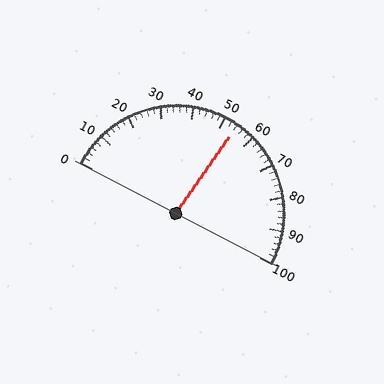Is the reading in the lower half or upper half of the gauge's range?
The reading is in the upper half of the range (0 to 100).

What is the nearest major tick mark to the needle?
The nearest major tick mark is 50.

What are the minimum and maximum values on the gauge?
The gauge ranges from 0 to 100.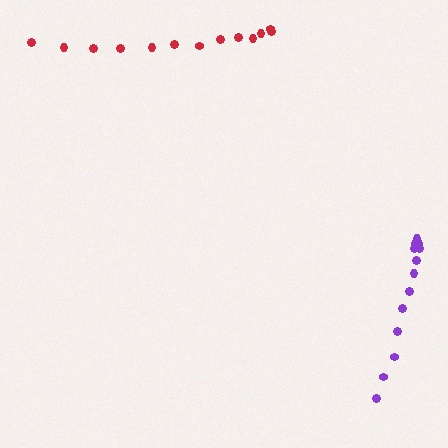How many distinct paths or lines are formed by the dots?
There are 2 distinct paths.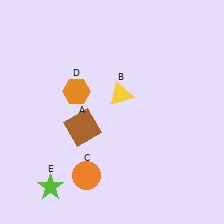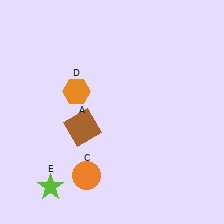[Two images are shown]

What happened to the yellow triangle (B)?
The yellow triangle (B) was removed in Image 2. It was in the top-right area of Image 1.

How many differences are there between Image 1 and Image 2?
There is 1 difference between the two images.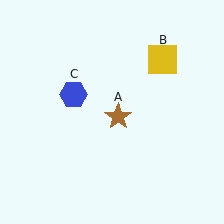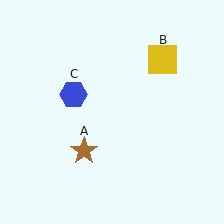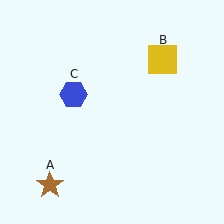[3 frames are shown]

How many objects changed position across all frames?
1 object changed position: brown star (object A).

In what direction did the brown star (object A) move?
The brown star (object A) moved down and to the left.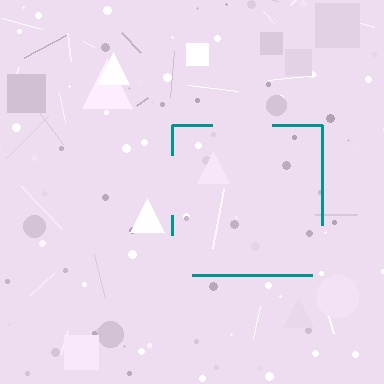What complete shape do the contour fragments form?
The contour fragments form a square.